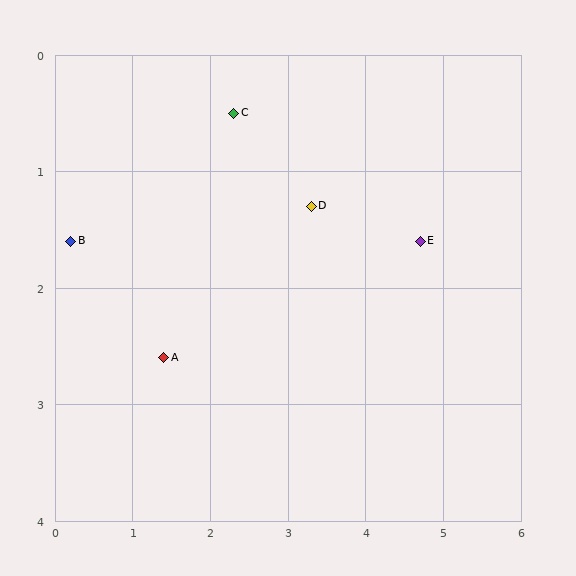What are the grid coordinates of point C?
Point C is at approximately (2.3, 0.5).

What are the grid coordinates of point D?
Point D is at approximately (3.3, 1.3).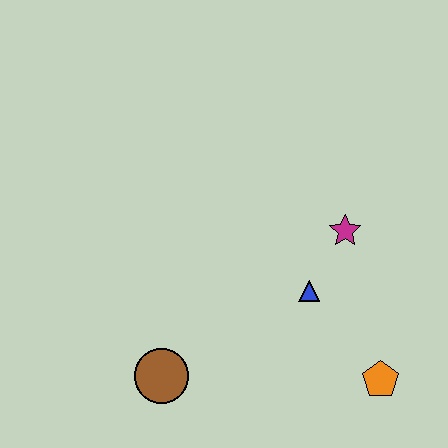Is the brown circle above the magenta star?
No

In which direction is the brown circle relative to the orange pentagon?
The brown circle is to the left of the orange pentagon.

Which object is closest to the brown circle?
The blue triangle is closest to the brown circle.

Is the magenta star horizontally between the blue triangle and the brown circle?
No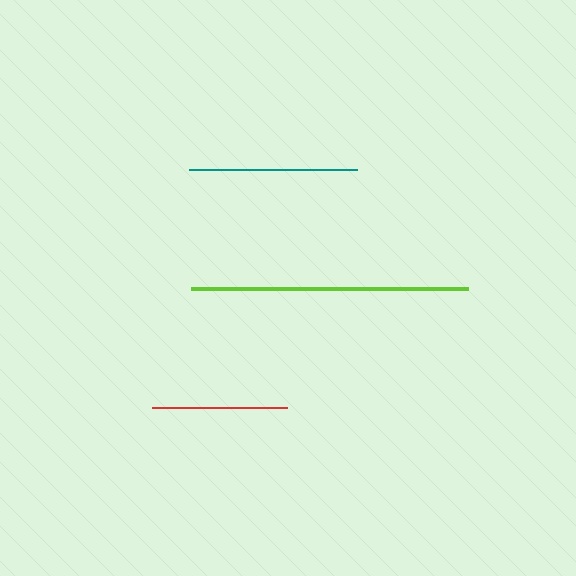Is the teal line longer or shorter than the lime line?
The lime line is longer than the teal line.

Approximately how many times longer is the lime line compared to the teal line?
The lime line is approximately 1.7 times the length of the teal line.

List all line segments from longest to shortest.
From longest to shortest: lime, teal, red.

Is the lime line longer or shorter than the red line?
The lime line is longer than the red line.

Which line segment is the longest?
The lime line is the longest at approximately 277 pixels.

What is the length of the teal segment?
The teal segment is approximately 167 pixels long.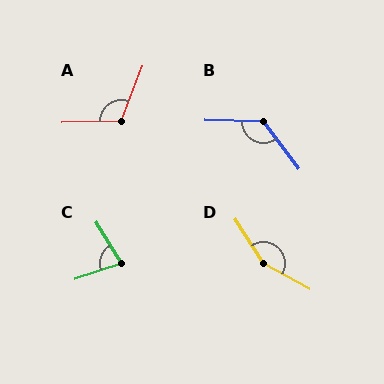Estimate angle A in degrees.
Approximately 112 degrees.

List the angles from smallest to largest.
C (76°), A (112°), B (129°), D (151°).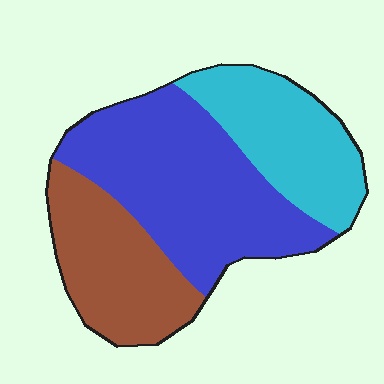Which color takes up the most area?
Blue, at roughly 45%.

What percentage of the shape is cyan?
Cyan takes up about one quarter (1/4) of the shape.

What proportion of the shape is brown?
Brown takes up about one quarter (1/4) of the shape.